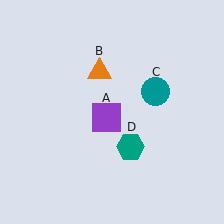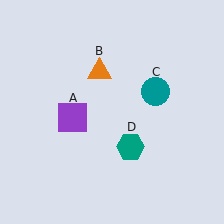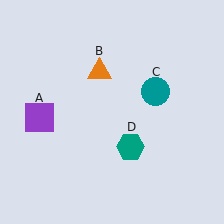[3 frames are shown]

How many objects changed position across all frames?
1 object changed position: purple square (object A).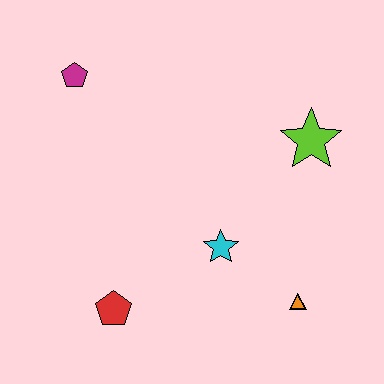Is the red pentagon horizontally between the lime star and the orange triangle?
No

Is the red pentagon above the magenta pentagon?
No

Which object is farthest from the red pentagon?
The lime star is farthest from the red pentagon.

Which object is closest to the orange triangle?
The cyan star is closest to the orange triangle.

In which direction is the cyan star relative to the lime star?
The cyan star is below the lime star.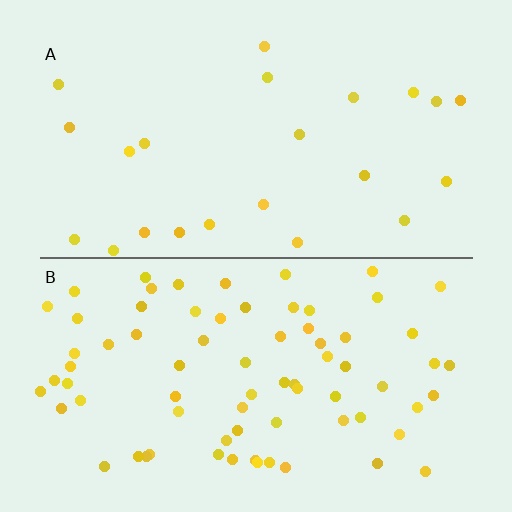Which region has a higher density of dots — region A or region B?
B (the bottom).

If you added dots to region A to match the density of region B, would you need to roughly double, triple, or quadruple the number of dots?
Approximately triple.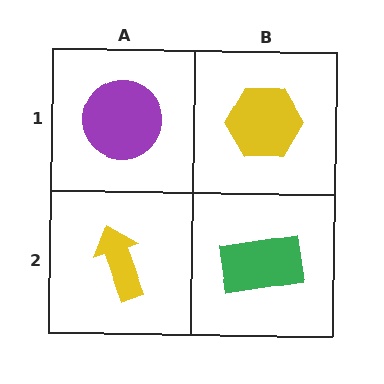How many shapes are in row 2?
2 shapes.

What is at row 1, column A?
A purple circle.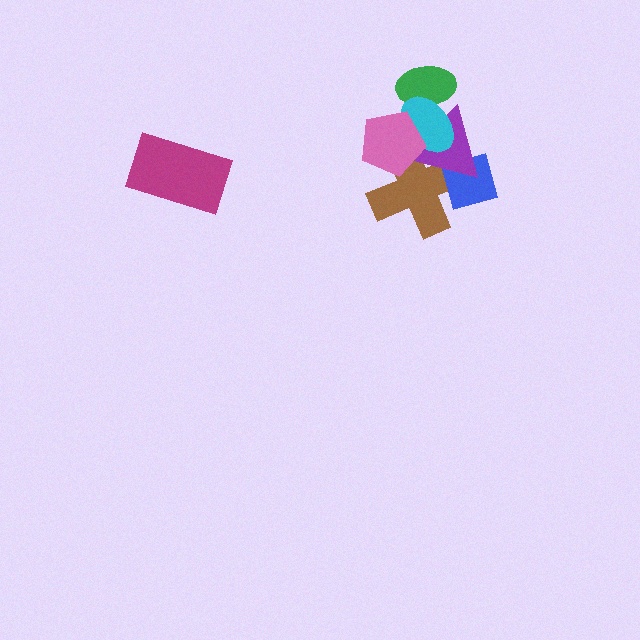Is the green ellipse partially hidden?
Yes, it is partially covered by another shape.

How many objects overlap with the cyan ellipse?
4 objects overlap with the cyan ellipse.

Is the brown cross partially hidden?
Yes, it is partially covered by another shape.